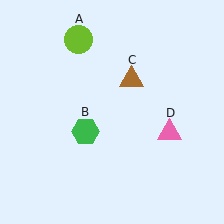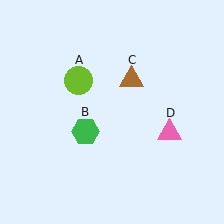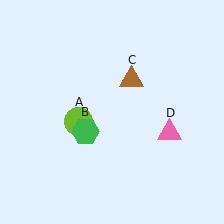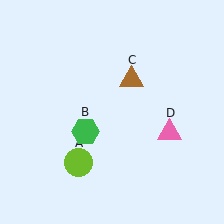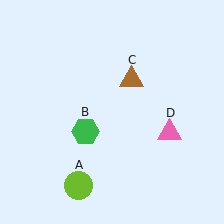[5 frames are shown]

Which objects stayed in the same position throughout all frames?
Green hexagon (object B) and brown triangle (object C) and pink triangle (object D) remained stationary.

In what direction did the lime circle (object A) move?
The lime circle (object A) moved down.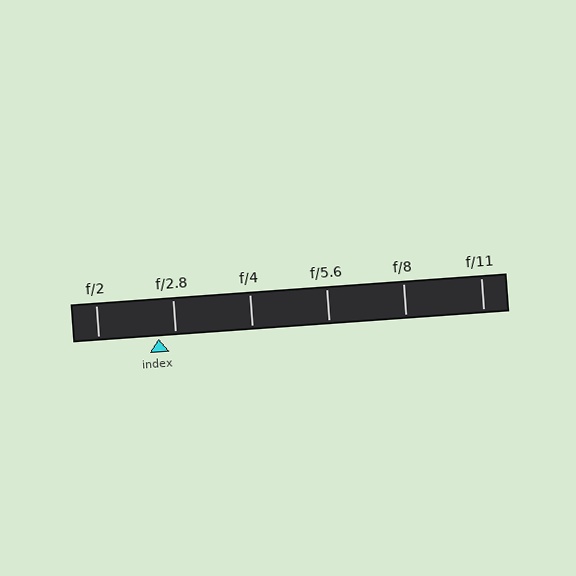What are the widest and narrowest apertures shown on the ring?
The widest aperture shown is f/2 and the narrowest is f/11.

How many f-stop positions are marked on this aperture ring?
There are 6 f-stop positions marked.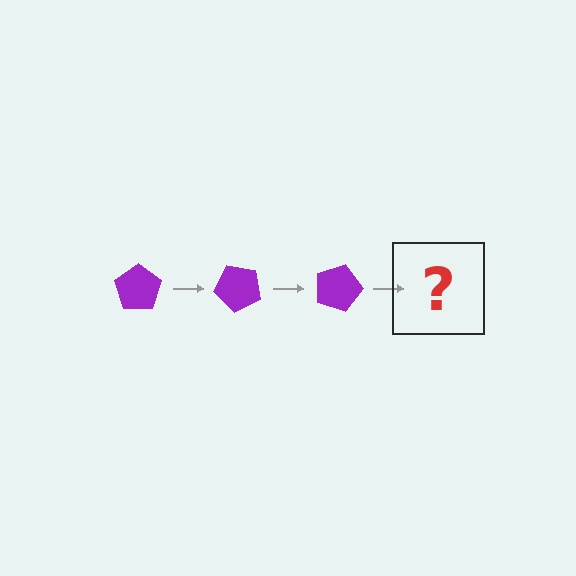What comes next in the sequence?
The next element should be a purple pentagon rotated 135 degrees.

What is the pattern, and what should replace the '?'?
The pattern is that the pentagon rotates 45 degrees each step. The '?' should be a purple pentagon rotated 135 degrees.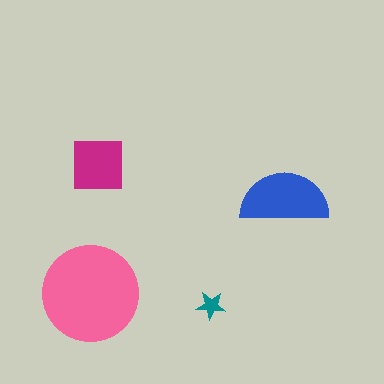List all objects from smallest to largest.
The teal star, the magenta square, the blue semicircle, the pink circle.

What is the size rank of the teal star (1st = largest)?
4th.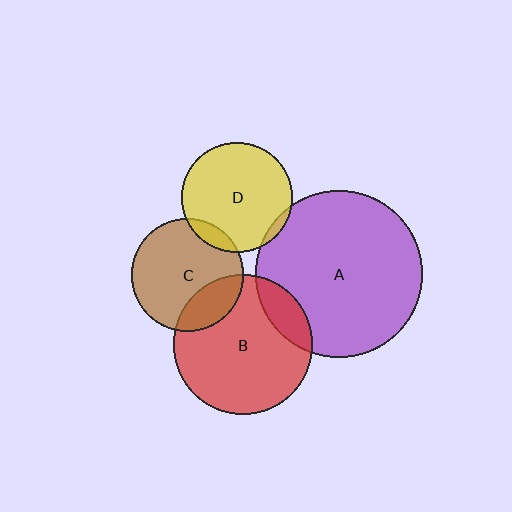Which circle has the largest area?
Circle A (purple).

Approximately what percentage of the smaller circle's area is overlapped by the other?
Approximately 15%.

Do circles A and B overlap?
Yes.